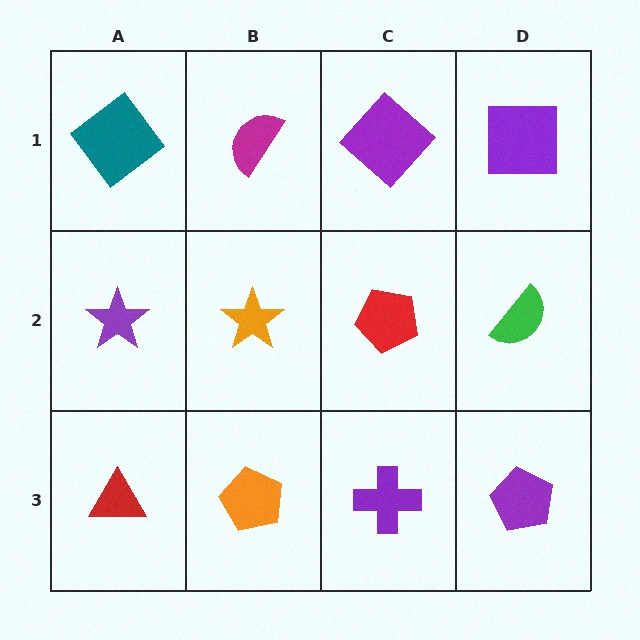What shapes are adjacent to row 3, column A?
A purple star (row 2, column A), an orange pentagon (row 3, column B).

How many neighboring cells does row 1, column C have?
3.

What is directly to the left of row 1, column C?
A magenta semicircle.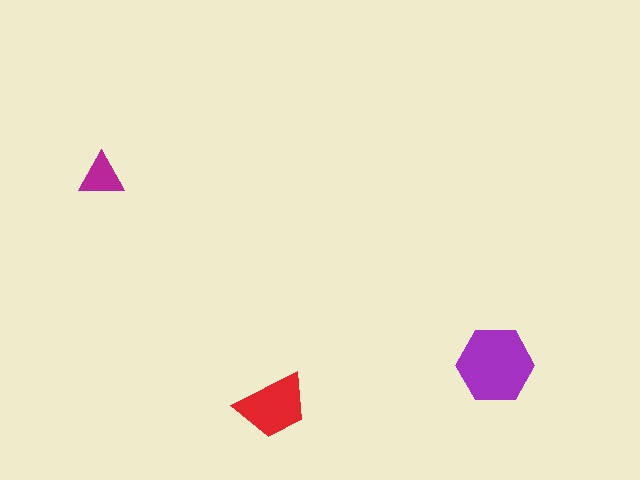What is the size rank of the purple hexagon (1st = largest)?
1st.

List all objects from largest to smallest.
The purple hexagon, the red trapezoid, the magenta triangle.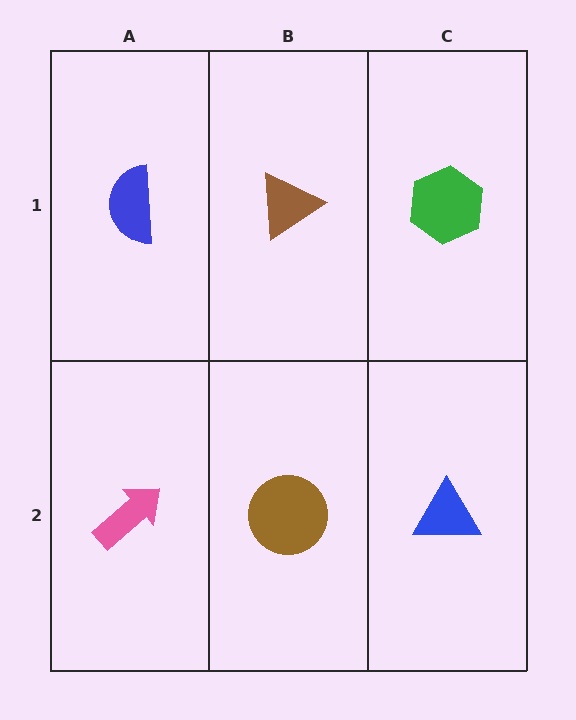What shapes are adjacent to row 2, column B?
A brown triangle (row 1, column B), a pink arrow (row 2, column A), a blue triangle (row 2, column C).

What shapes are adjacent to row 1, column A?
A pink arrow (row 2, column A), a brown triangle (row 1, column B).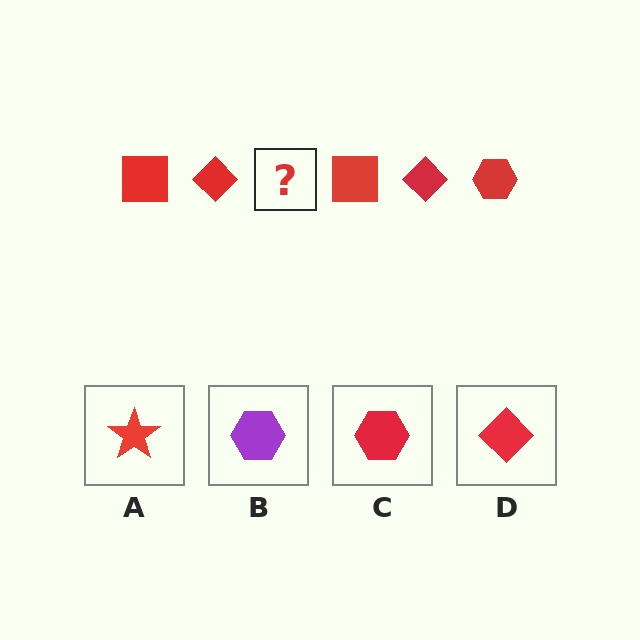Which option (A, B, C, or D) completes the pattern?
C.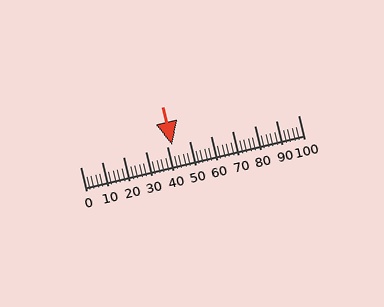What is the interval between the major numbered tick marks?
The major tick marks are spaced 10 units apart.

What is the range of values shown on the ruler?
The ruler shows values from 0 to 100.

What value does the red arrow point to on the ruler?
The red arrow points to approximately 42.